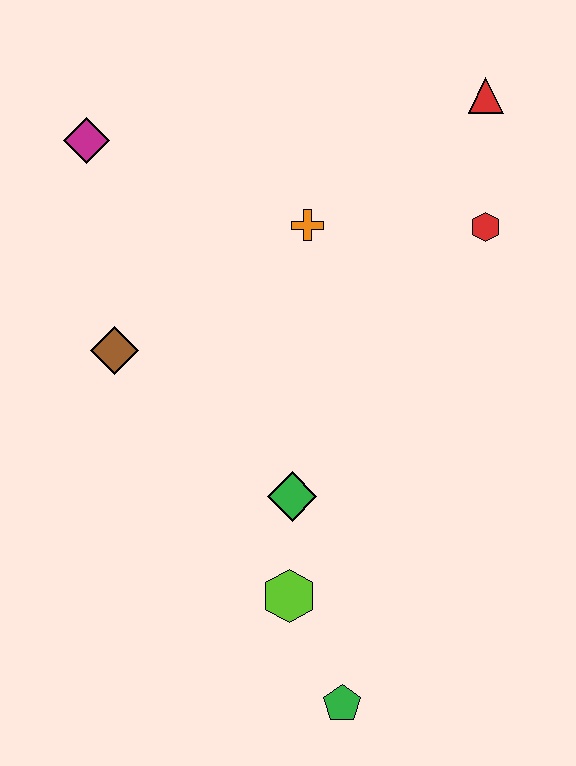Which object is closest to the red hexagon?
The red triangle is closest to the red hexagon.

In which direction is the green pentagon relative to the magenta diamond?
The green pentagon is below the magenta diamond.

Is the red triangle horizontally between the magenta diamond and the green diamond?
No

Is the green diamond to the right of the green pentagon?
No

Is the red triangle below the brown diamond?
No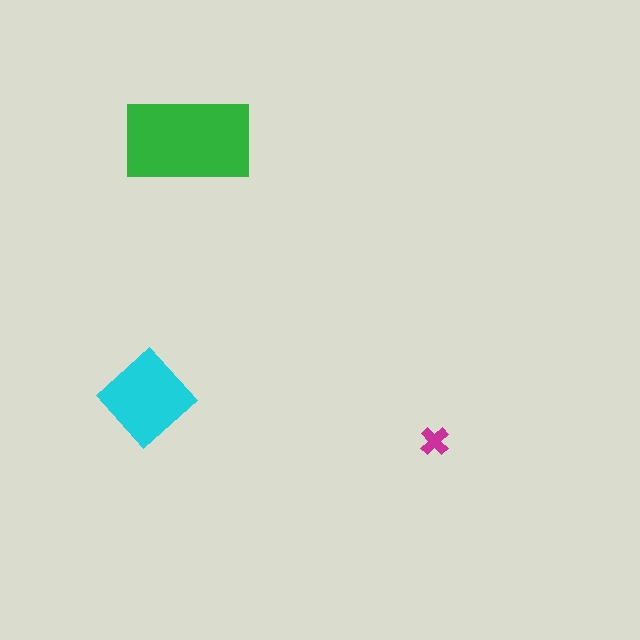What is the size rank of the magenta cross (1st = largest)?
3rd.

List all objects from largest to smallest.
The green rectangle, the cyan diamond, the magenta cross.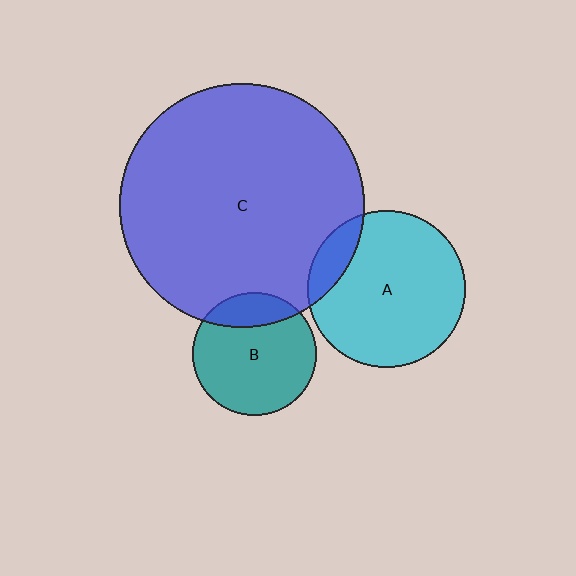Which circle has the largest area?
Circle C (blue).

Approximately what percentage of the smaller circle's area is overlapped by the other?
Approximately 20%.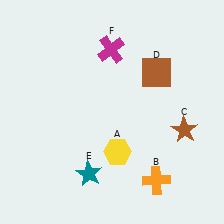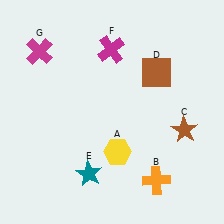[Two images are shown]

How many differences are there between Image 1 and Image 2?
There is 1 difference between the two images.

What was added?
A magenta cross (G) was added in Image 2.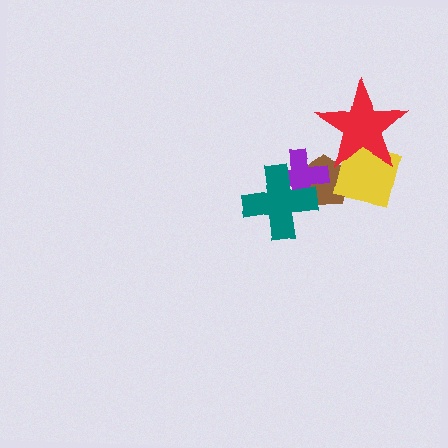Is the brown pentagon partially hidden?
Yes, it is partially covered by another shape.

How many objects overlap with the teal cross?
2 objects overlap with the teal cross.